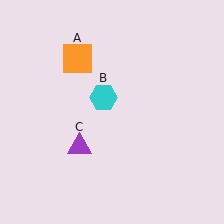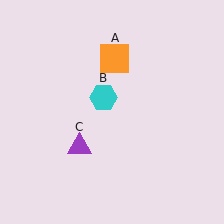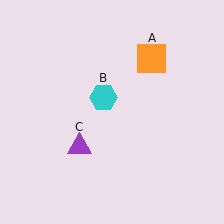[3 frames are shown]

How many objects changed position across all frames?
1 object changed position: orange square (object A).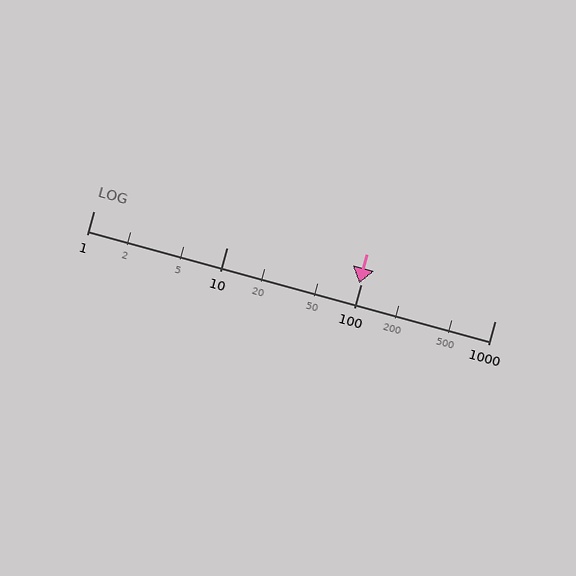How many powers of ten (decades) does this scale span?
The scale spans 3 decades, from 1 to 1000.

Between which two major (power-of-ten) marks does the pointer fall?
The pointer is between 10 and 100.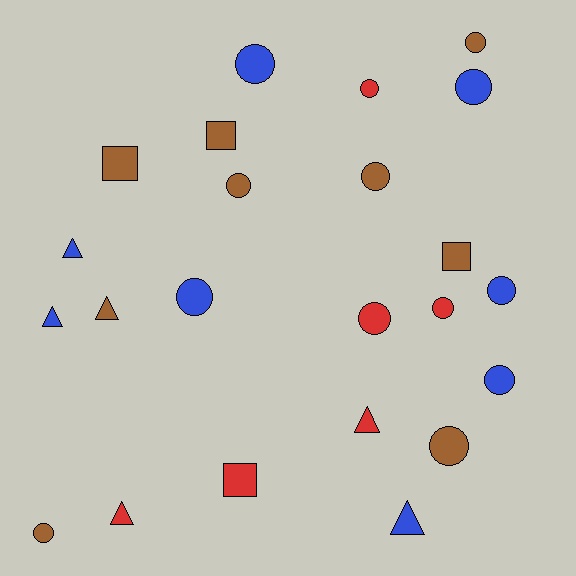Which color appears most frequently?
Brown, with 9 objects.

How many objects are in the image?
There are 23 objects.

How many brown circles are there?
There are 5 brown circles.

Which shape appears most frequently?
Circle, with 13 objects.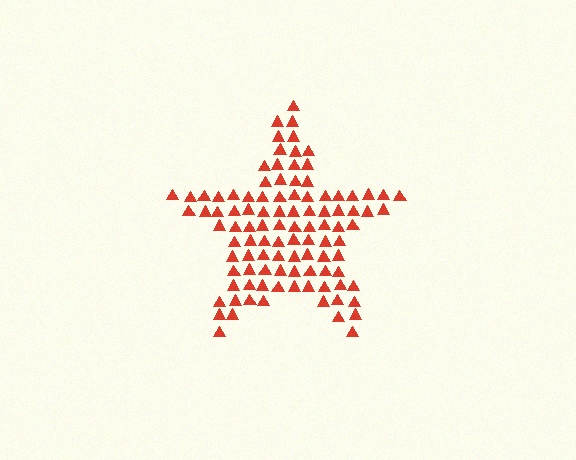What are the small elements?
The small elements are triangles.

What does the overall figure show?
The overall figure shows a star.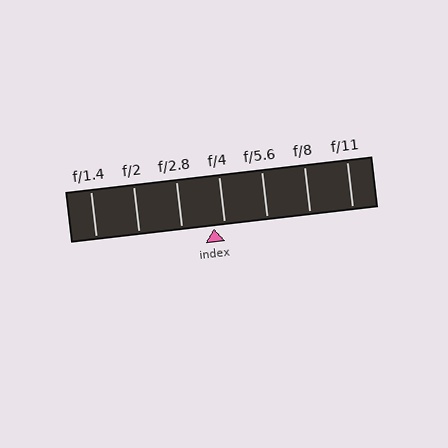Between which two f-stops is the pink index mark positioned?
The index mark is between f/2.8 and f/4.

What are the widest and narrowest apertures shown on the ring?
The widest aperture shown is f/1.4 and the narrowest is f/11.